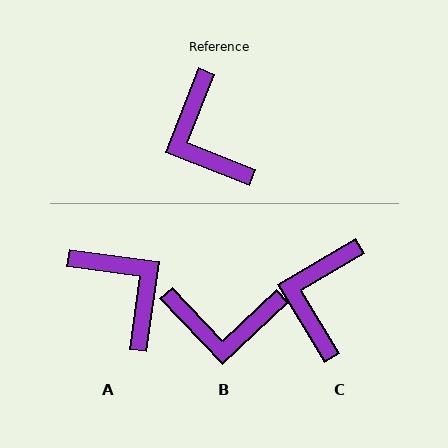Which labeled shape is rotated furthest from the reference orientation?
A, about 166 degrees away.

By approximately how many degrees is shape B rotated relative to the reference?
Approximately 65 degrees counter-clockwise.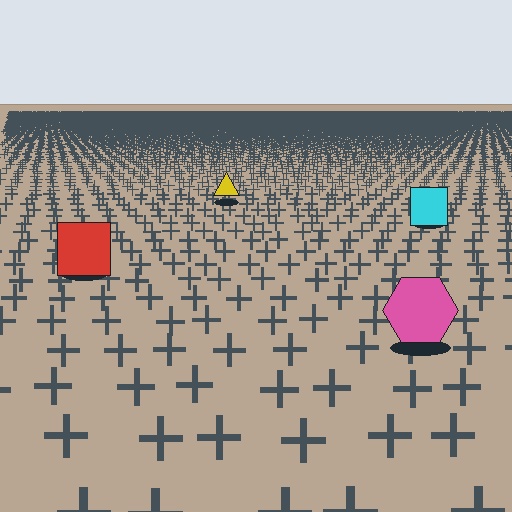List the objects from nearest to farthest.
From nearest to farthest: the pink hexagon, the red square, the cyan square, the yellow triangle.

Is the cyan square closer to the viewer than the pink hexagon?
No. The pink hexagon is closer — you can tell from the texture gradient: the ground texture is coarser near it.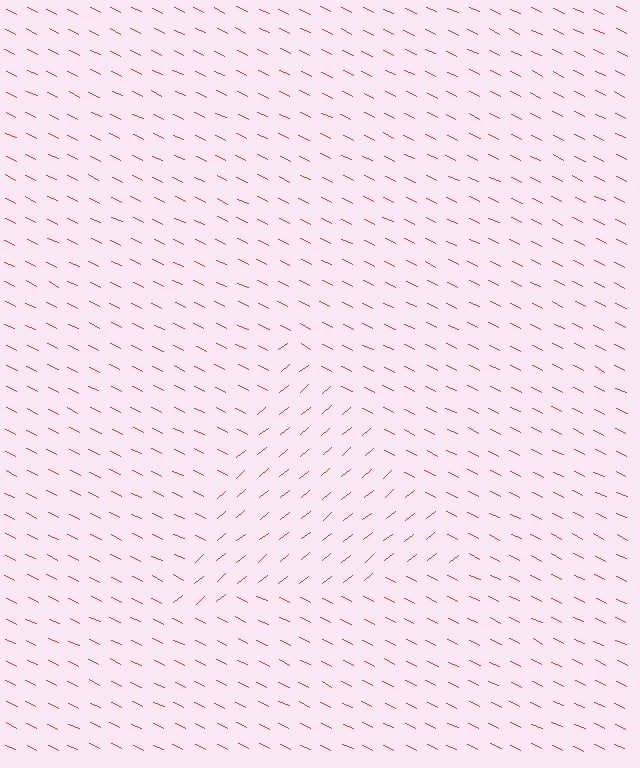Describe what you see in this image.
The image is filled with small red line segments. A triangle region in the image has lines oriented differently from the surrounding lines, creating a visible texture boundary.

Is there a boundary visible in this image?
Yes, there is a texture boundary formed by a change in line orientation.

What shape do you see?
I see a triangle.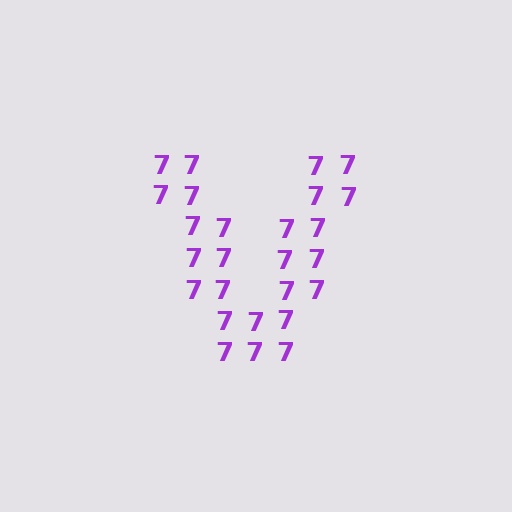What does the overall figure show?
The overall figure shows the letter V.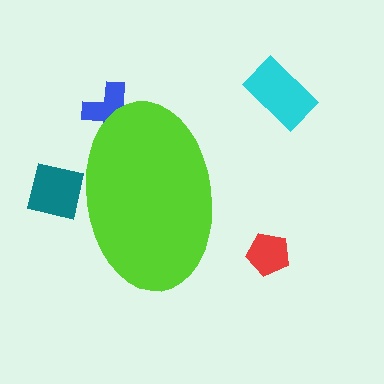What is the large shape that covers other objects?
A lime ellipse.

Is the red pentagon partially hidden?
No, the red pentagon is fully visible.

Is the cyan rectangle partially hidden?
No, the cyan rectangle is fully visible.